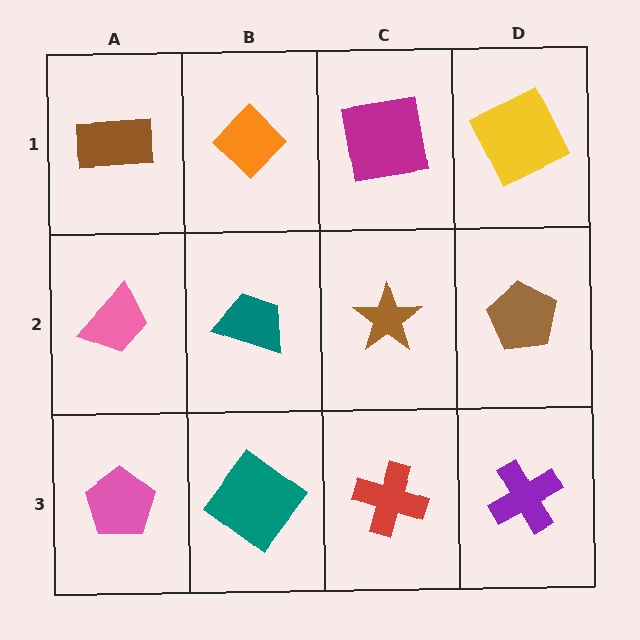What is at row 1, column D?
A yellow square.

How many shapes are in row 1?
4 shapes.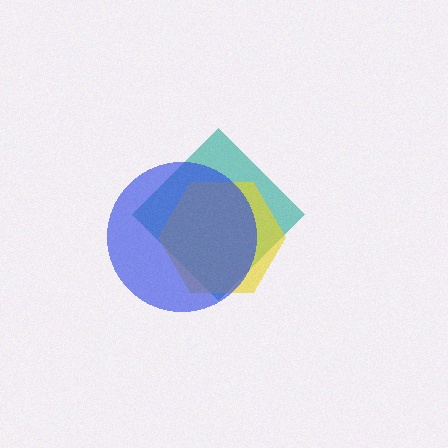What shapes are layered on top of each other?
The layered shapes are: a teal diamond, a yellow hexagon, a blue circle.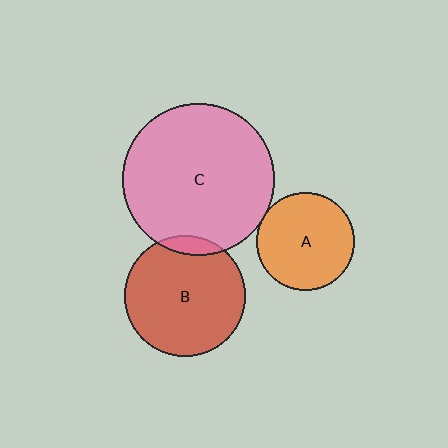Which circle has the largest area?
Circle C (pink).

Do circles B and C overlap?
Yes.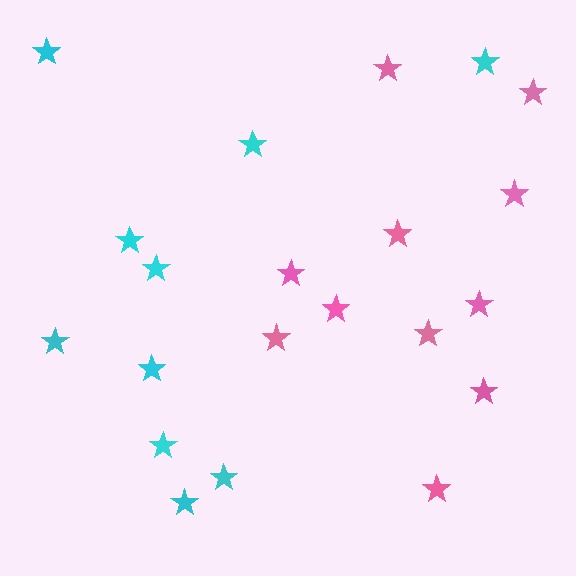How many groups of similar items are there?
There are 2 groups: one group of pink stars (11) and one group of cyan stars (10).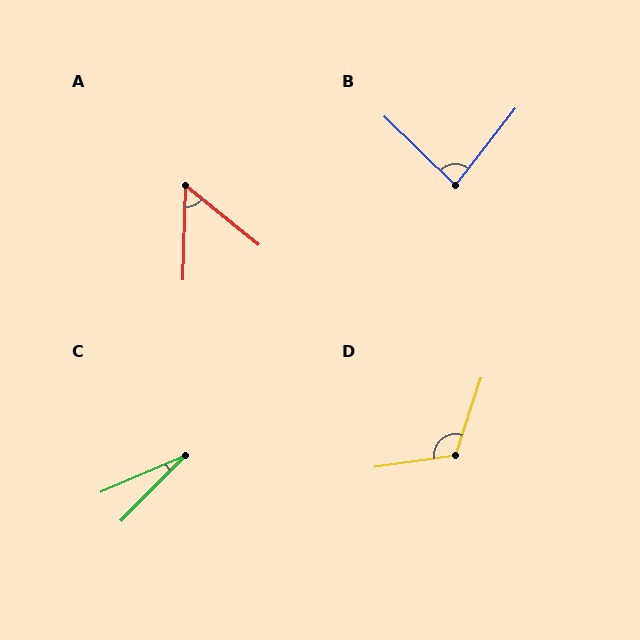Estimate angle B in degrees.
Approximately 84 degrees.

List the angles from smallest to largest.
C (22°), A (52°), B (84°), D (117°).